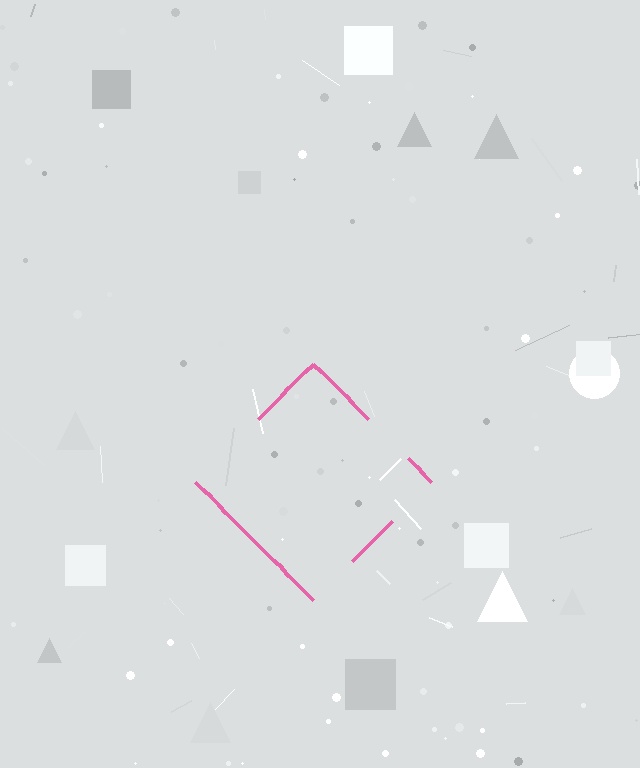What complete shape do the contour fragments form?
The contour fragments form a diamond.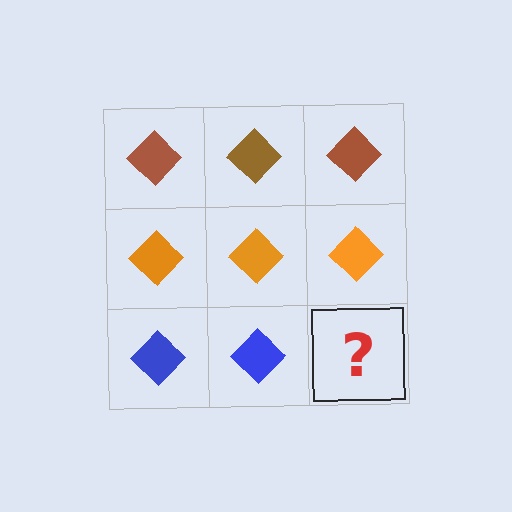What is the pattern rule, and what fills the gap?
The rule is that each row has a consistent color. The gap should be filled with a blue diamond.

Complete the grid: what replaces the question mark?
The question mark should be replaced with a blue diamond.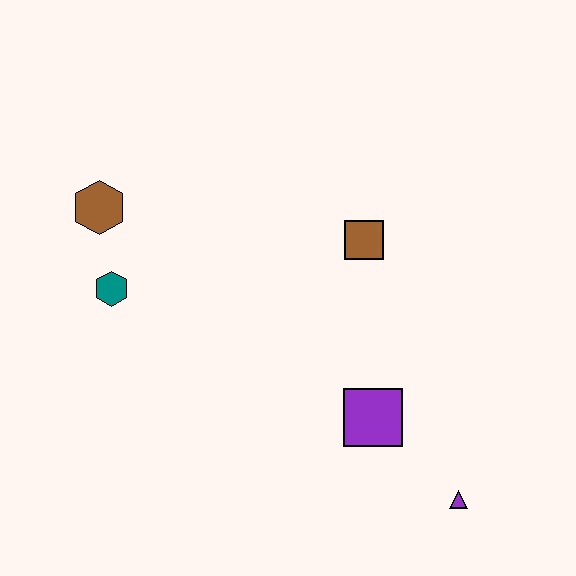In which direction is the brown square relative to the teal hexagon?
The brown square is to the right of the teal hexagon.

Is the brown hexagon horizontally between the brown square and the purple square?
No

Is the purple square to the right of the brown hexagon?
Yes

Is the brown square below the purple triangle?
No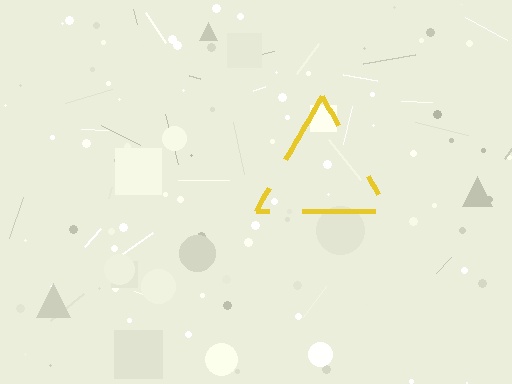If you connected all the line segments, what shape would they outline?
They would outline a triangle.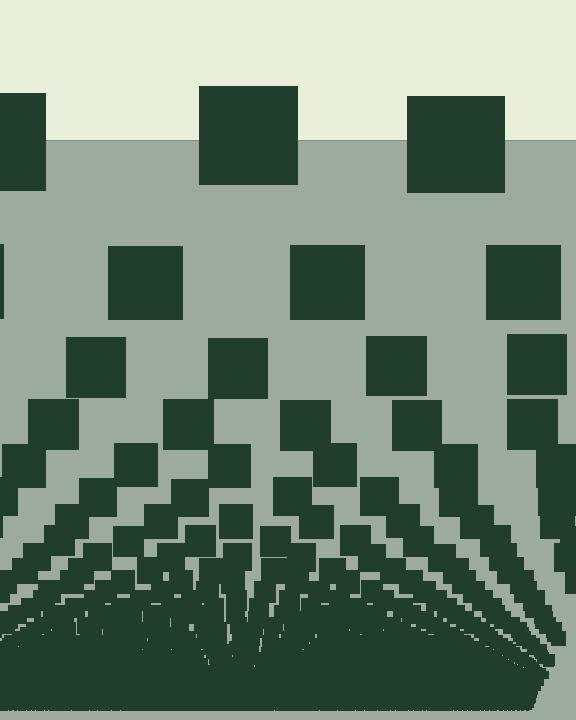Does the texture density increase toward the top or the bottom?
Density increases toward the bottom.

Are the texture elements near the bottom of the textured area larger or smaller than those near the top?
Smaller. The gradient is inverted — elements near the bottom are smaller and denser.